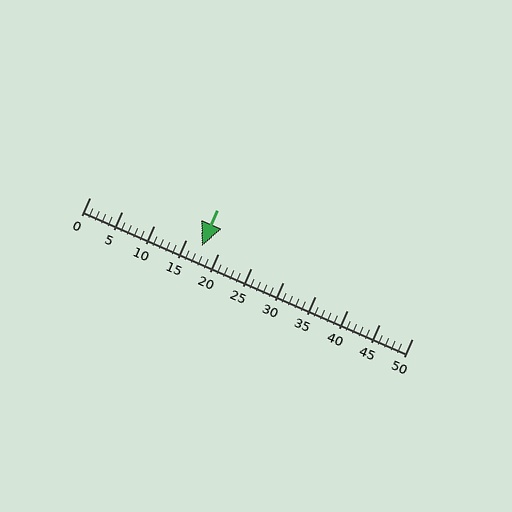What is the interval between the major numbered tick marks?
The major tick marks are spaced 5 units apart.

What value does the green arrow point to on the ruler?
The green arrow points to approximately 17.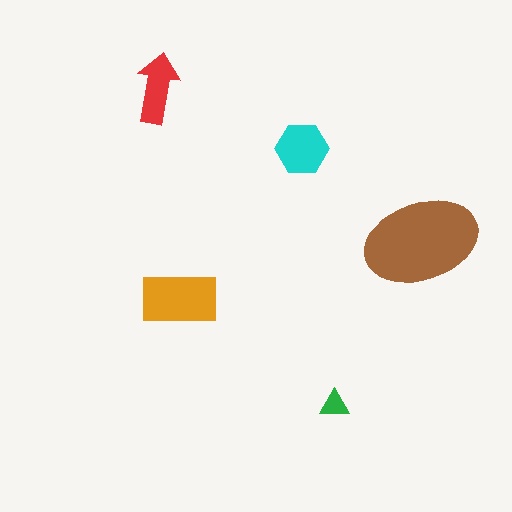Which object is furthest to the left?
The red arrow is leftmost.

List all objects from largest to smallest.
The brown ellipse, the orange rectangle, the cyan hexagon, the red arrow, the green triangle.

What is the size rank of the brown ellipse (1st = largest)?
1st.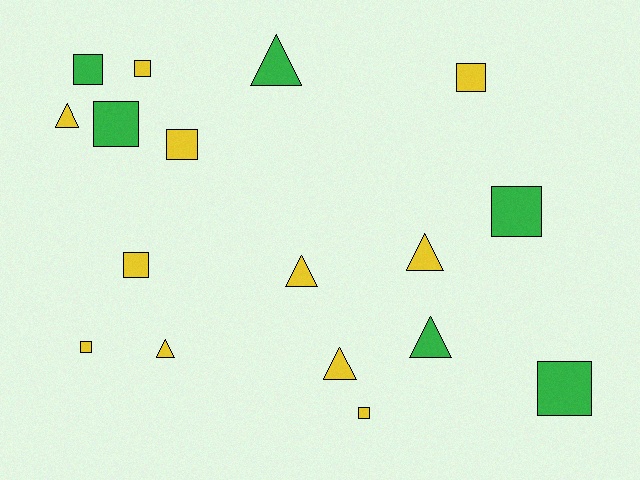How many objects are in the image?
There are 17 objects.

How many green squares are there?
There are 4 green squares.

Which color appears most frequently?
Yellow, with 11 objects.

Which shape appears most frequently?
Square, with 10 objects.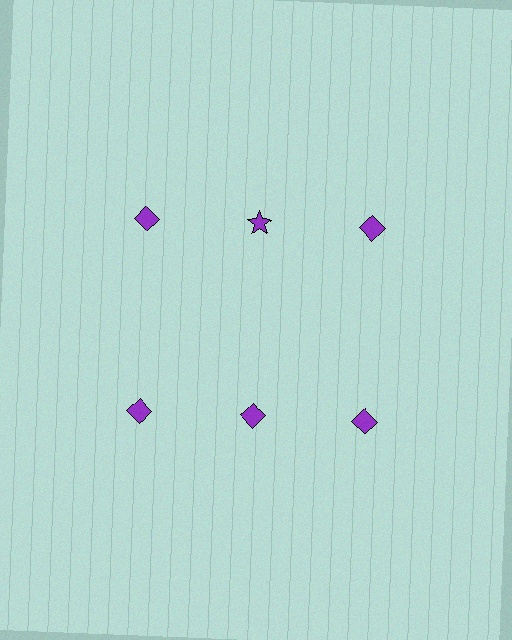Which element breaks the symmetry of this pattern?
The purple star in the top row, second from left column breaks the symmetry. All other shapes are purple diamonds.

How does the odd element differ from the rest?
It has a different shape: star instead of diamond.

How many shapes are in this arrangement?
There are 6 shapes arranged in a grid pattern.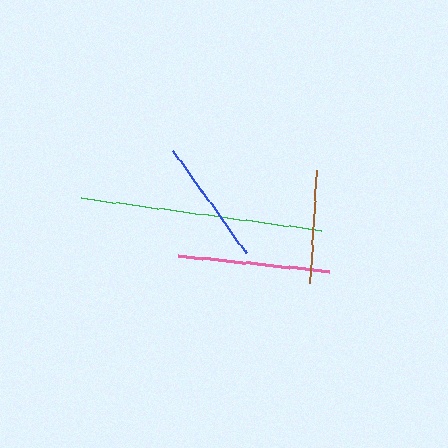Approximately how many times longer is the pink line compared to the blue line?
The pink line is approximately 1.2 times the length of the blue line.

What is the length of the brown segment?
The brown segment is approximately 113 pixels long.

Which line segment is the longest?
The green line is the longest at approximately 242 pixels.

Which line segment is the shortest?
The brown line is the shortest at approximately 113 pixels.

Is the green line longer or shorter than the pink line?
The green line is longer than the pink line.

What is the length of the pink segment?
The pink segment is approximately 152 pixels long.